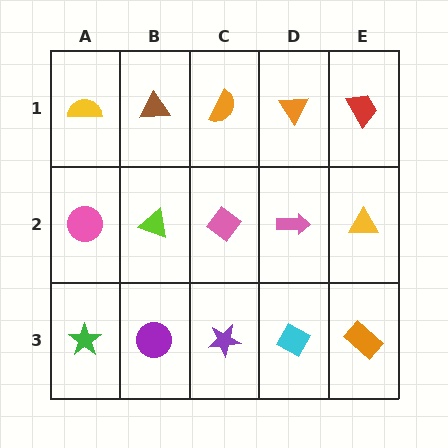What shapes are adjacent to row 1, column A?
A pink circle (row 2, column A), a brown triangle (row 1, column B).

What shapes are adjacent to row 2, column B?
A brown triangle (row 1, column B), a purple circle (row 3, column B), a pink circle (row 2, column A), a pink diamond (row 2, column C).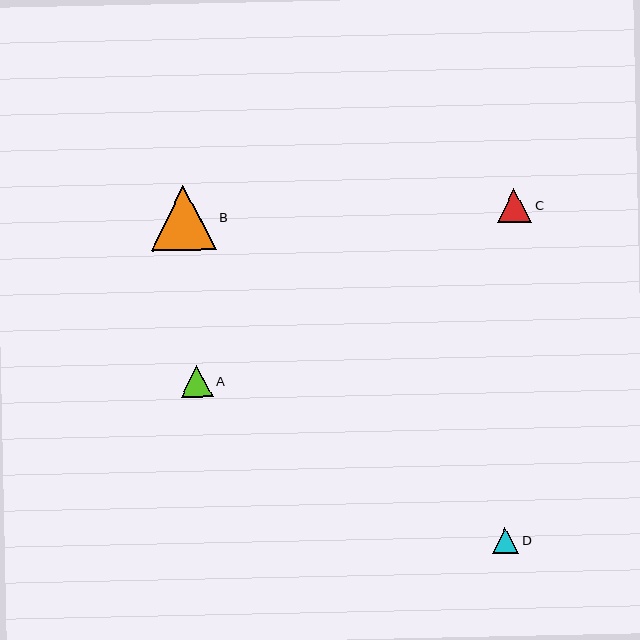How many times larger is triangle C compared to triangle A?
Triangle C is approximately 1.1 times the size of triangle A.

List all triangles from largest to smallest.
From largest to smallest: B, C, A, D.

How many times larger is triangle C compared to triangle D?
Triangle C is approximately 1.3 times the size of triangle D.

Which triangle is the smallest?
Triangle D is the smallest with a size of approximately 26 pixels.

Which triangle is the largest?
Triangle B is the largest with a size of approximately 65 pixels.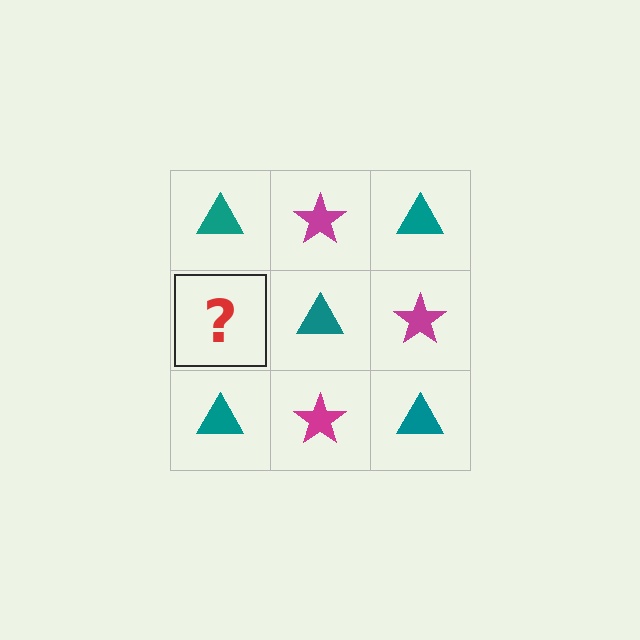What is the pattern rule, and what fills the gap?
The rule is that it alternates teal triangle and magenta star in a checkerboard pattern. The gap should be filled with a magenta star.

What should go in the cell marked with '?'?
The missing cell should contain a magenta star.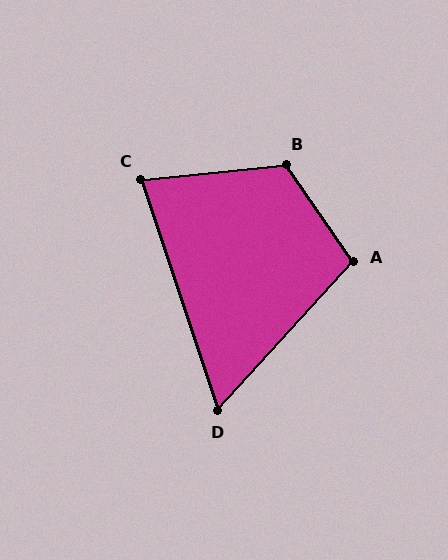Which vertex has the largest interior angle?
B, at approximately 119 degrees.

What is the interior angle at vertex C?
Approximately 77 degrees (acute).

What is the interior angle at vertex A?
Approximately 103 degrees (obtuse).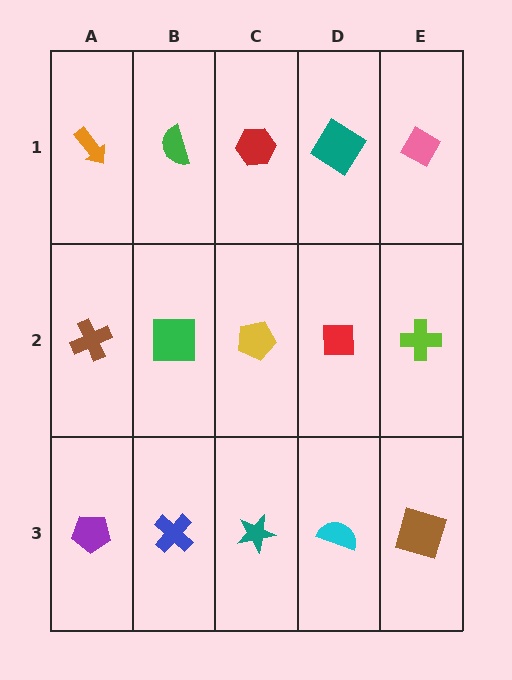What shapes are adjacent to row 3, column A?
A brown cross (row 2, column A), a blue cross (row 3, column B).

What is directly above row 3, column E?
A lime cross.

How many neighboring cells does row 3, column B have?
3.